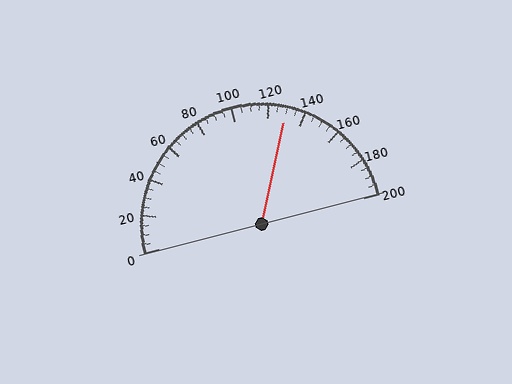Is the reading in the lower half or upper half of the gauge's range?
The reading is in the upper half of the range (0 to 200).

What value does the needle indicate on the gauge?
The needle indicates approximately 130.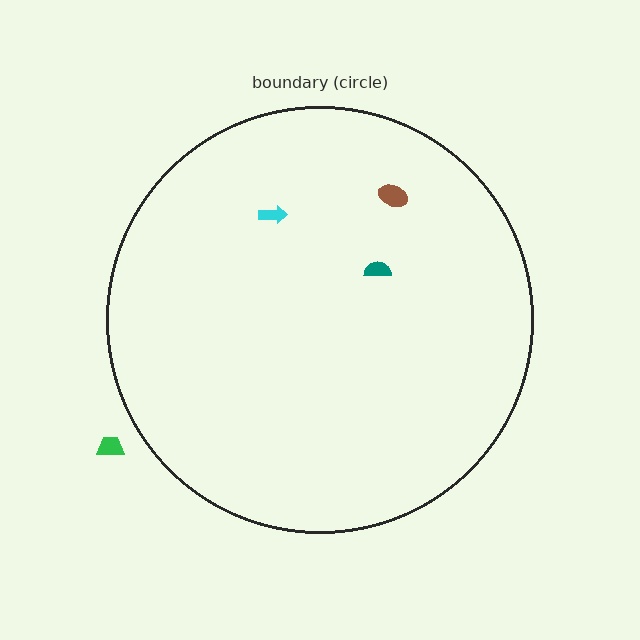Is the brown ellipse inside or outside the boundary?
Inside.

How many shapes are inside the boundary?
3 inside, 1 outside.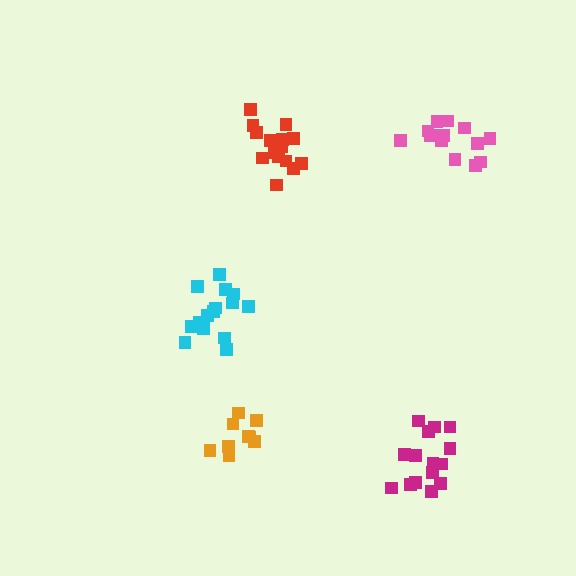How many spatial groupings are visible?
There are 5 spatial groupings.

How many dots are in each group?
Group 1: 15 dots, Group 2: 15 dots, Group 3: 15 dots, Group 4: 9 dots, Group 5: 13 dots (67 total).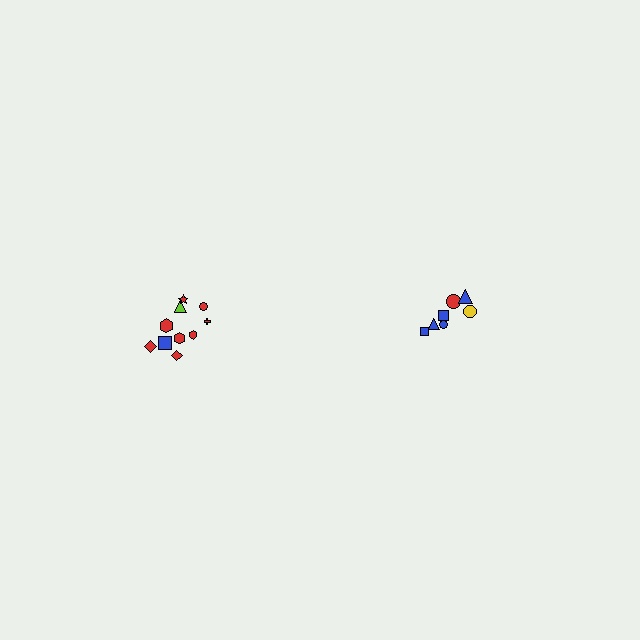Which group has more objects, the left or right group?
The left group.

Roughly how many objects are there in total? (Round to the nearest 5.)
Roughly 15 objects in total.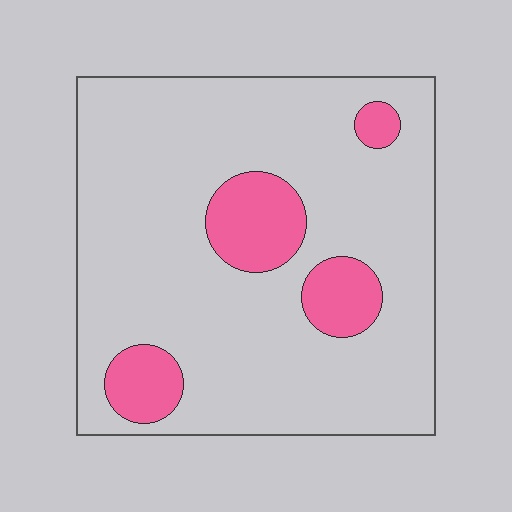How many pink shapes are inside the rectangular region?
4.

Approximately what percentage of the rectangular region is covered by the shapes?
Approximately 15%.